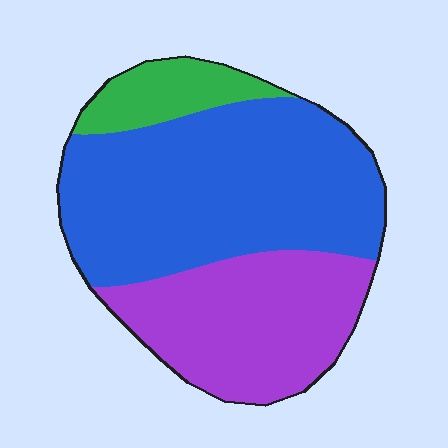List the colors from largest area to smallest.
From largest to smallest: blue, purple, green.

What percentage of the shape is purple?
Purple takes up about one third (1/3) of the shape.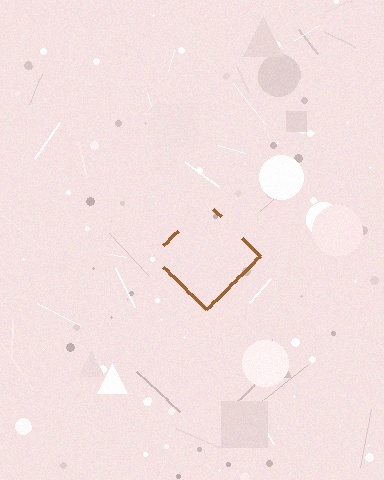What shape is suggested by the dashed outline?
The dashed outline suggests a diamond.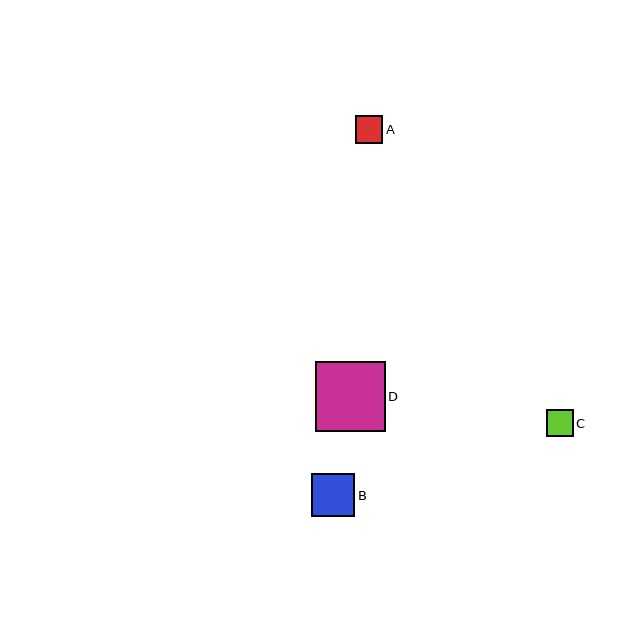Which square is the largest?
Square D is the largest with a size of approximately 70 pixels.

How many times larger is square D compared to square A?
Square D is approximately 2.5 times the size of square A.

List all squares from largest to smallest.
From largest to smallest: D, B, A, C.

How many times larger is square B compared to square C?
Square B is approximately 1.6 times the size of square C.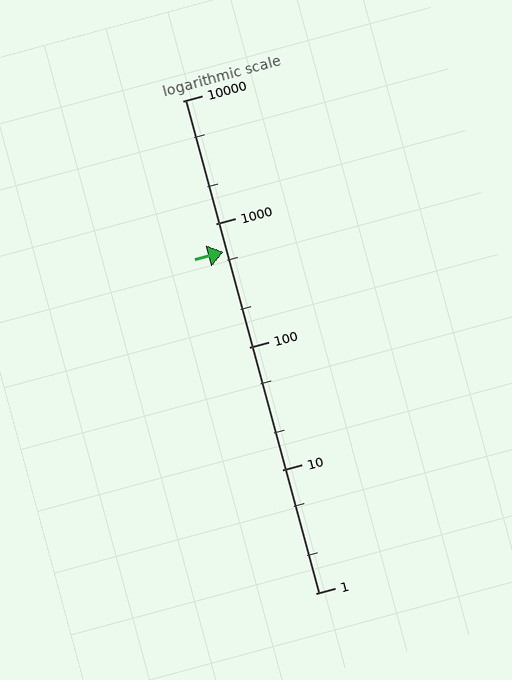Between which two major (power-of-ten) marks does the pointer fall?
The pointer is between 100 and 1000.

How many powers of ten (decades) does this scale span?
The scale spans 4 decades, from 1 to 10000.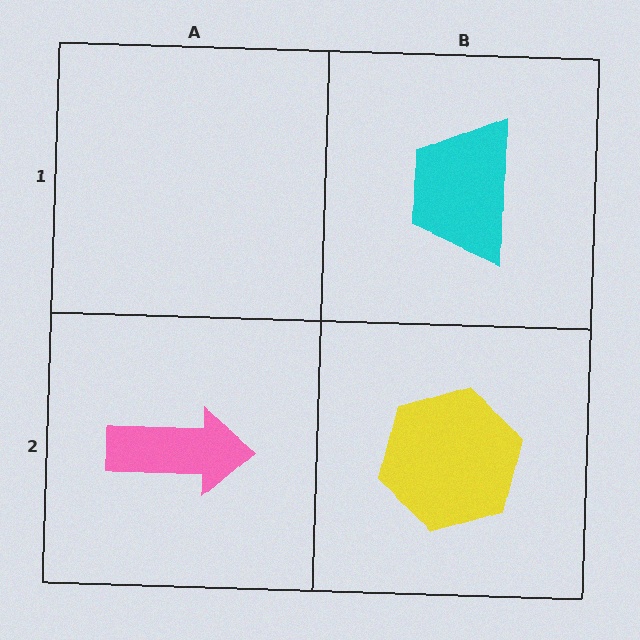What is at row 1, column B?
A cyan trapezoid.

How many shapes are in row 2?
2 shapes.